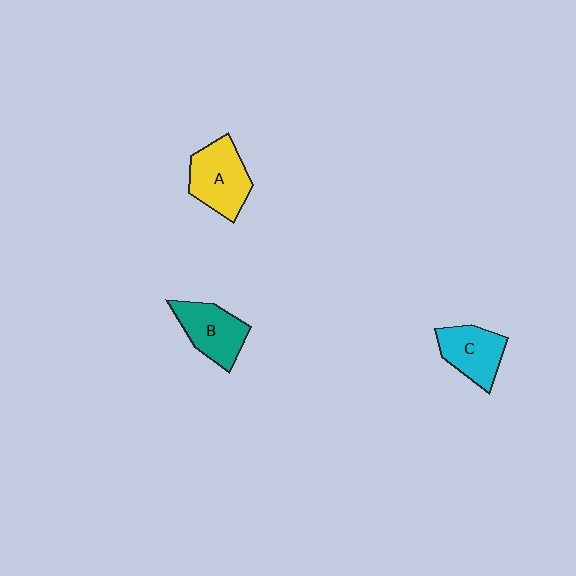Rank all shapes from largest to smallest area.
From largest to smallest: A (yellow), B (teal), C (cyan).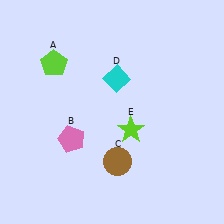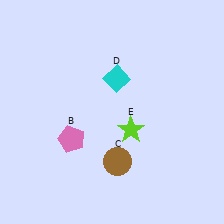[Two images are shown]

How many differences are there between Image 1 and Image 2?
There is 1 difference between the two images.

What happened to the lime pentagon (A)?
The lime pentagon (A) was removed in Image 2. It was in the top-left area of Image 1.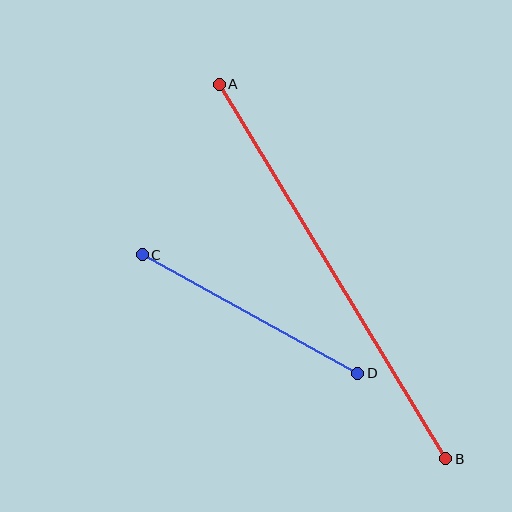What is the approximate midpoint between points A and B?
The midpoint is at approximately (333, 271) pixels.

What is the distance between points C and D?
The distance is approximately 246 pixels.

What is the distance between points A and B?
The distance is approximately 437 pixels.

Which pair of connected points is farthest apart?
Points A and B are farthest apart.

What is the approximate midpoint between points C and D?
The midpoint is at approximately (250, 314) pixels.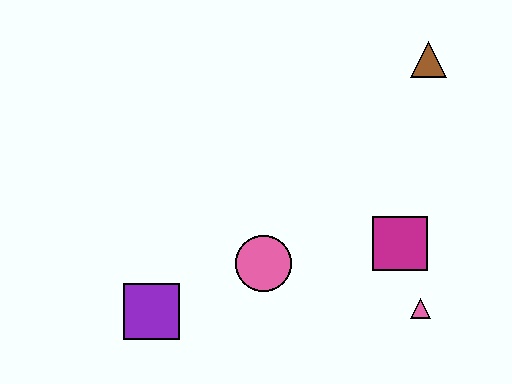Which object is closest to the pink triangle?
The magenta square is closest to the pink triangle.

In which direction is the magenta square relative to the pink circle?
The magenta square is to the right of the pink circle.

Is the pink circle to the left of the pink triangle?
Yes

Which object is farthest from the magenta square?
The purple square is farthest from the magenta square.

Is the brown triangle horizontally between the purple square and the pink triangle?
No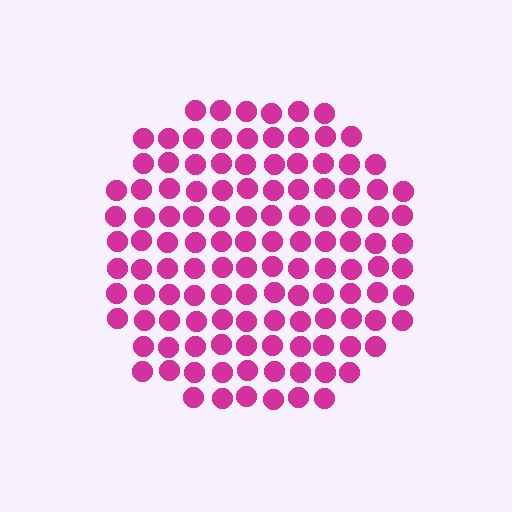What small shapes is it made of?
It is made of small circles.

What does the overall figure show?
The overall figure shows a circle.